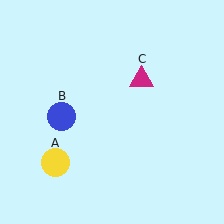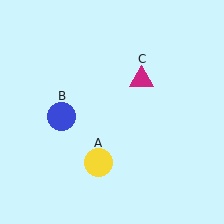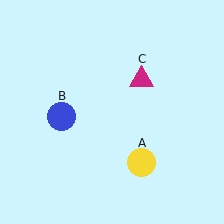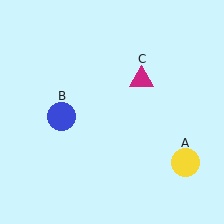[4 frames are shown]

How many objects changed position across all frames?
1 object changed position: yellow circle (object A).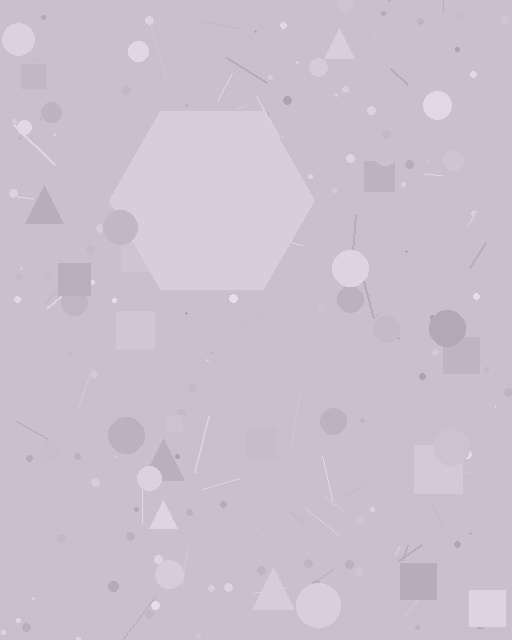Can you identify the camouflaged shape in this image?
The camouflaged shape is a hexagon.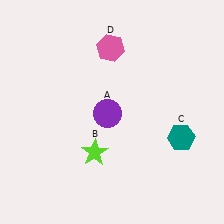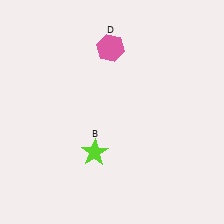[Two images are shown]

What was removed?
The purple circle (A), the teal hexagon (C) were removed in Image 2.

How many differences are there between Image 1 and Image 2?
There are 2 differences between the two images.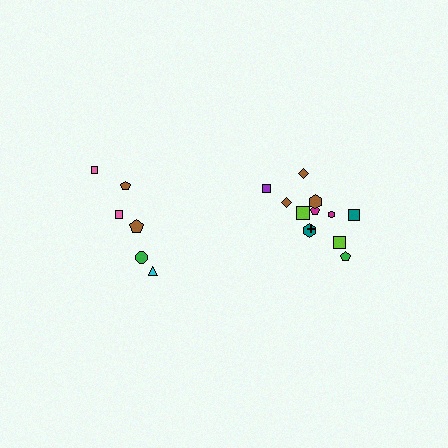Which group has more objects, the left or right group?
The right group.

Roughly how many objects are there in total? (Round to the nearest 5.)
Roughly 20 objects in total.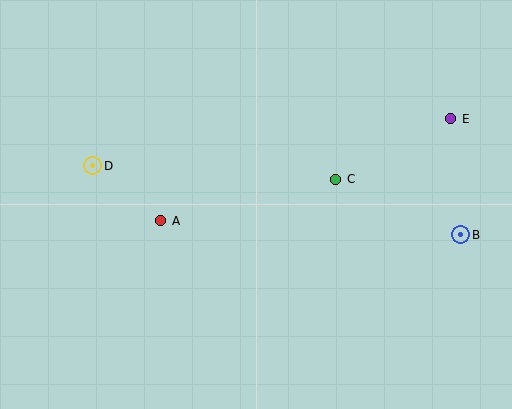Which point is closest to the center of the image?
Point C at (336, 179) is closest to the center.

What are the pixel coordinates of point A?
Point A is at (161, 221).